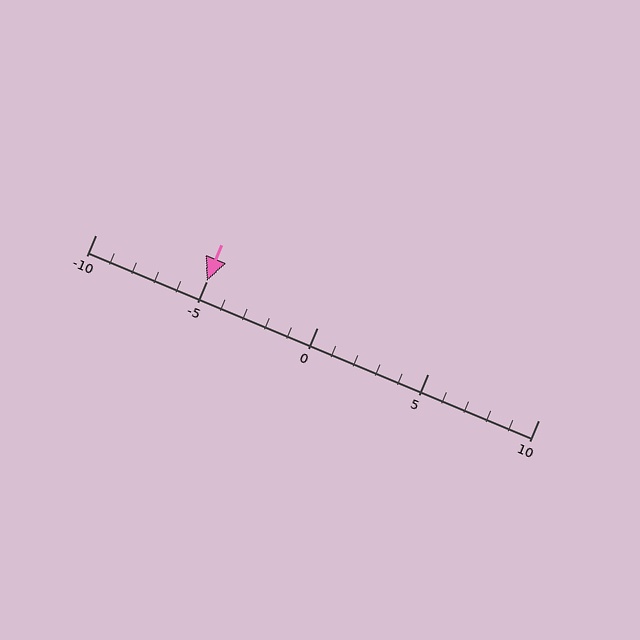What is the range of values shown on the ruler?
The ruler shows values from -10 to 10.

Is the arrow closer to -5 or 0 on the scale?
The arrow is closer to -5.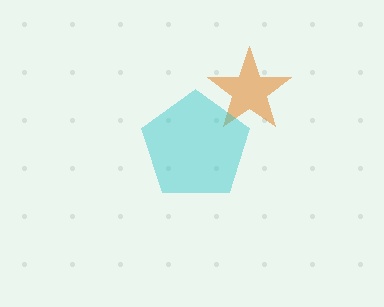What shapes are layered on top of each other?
The layered shapes are: an orange star, a cyan pentagon.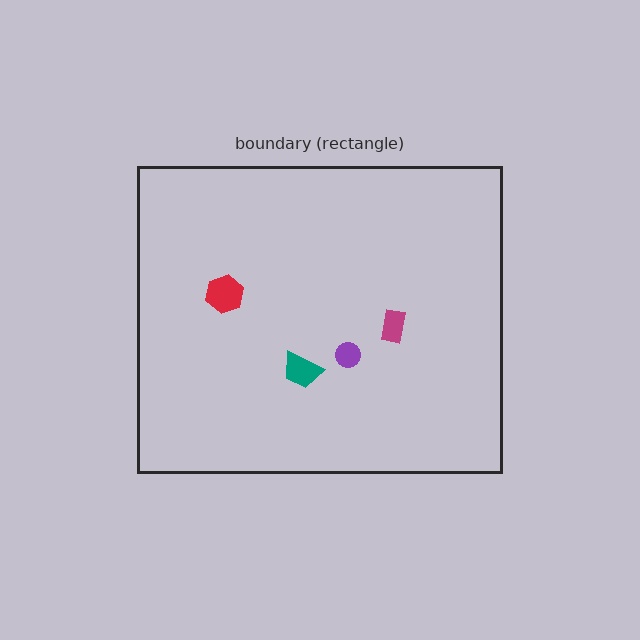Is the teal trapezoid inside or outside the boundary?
Inside.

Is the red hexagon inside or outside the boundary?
Inside.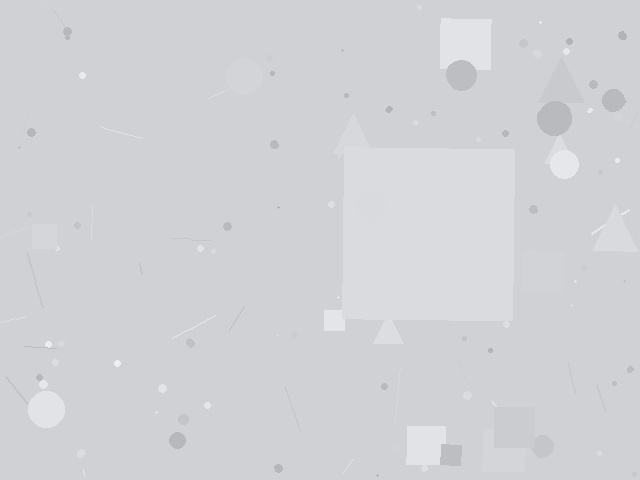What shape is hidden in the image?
A square is hidden in the image.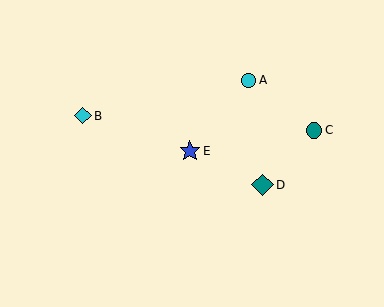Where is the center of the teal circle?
The center of the teal circle is at (314, 130).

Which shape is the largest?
The teal diamond (labeled D) is the largest.